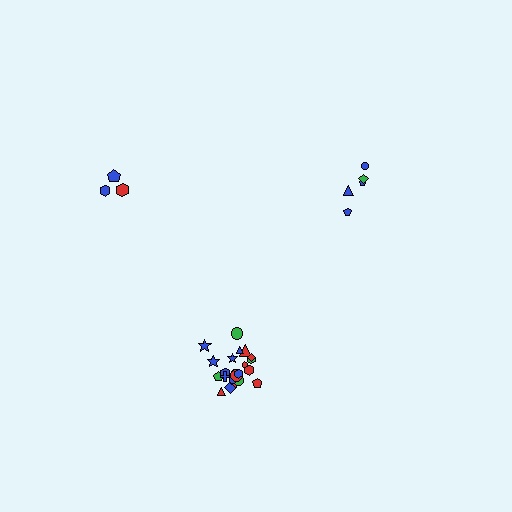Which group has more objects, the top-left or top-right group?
The top-right group.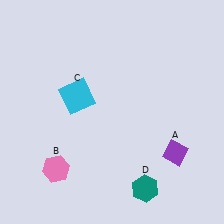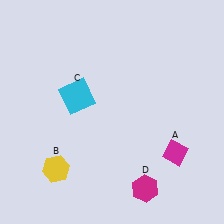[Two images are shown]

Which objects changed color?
A changed from purple to magenta. B changed from pink to yellow. D changed from teal to magenta.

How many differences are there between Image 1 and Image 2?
There are 3 differences between the two images.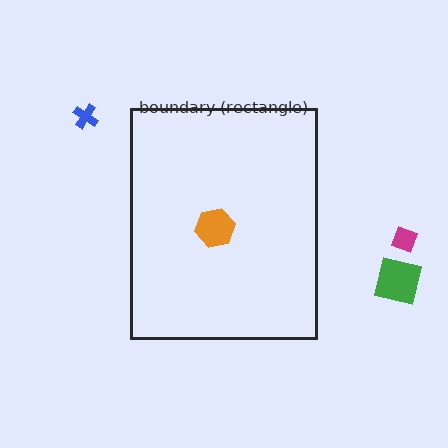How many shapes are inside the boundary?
1 inside, 3 outside.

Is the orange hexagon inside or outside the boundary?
Inside.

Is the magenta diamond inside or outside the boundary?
Outside.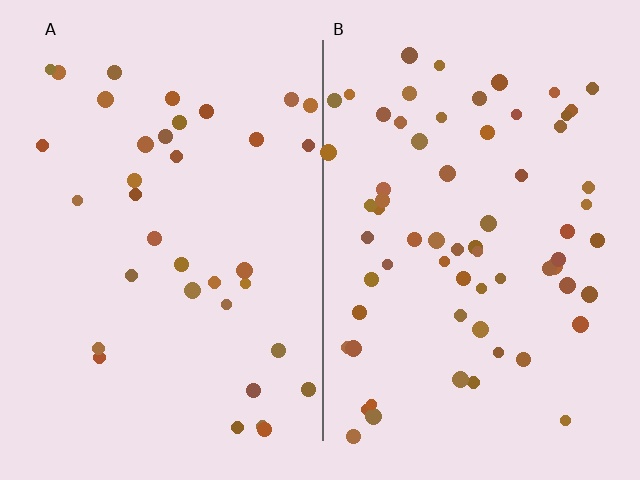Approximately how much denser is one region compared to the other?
Approximately 1.9× — region B over region A.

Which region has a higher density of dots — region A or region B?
B (the right).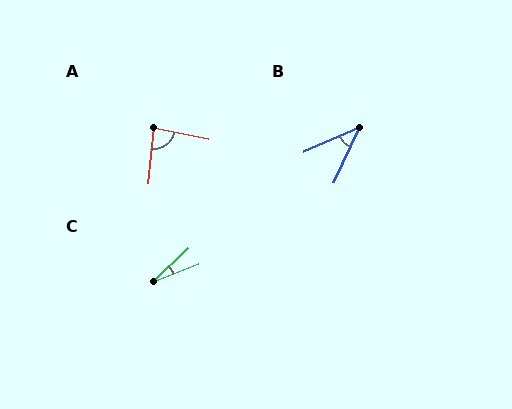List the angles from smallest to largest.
C (23°), B (41°), A (85°).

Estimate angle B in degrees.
Approximately 41 degrees.